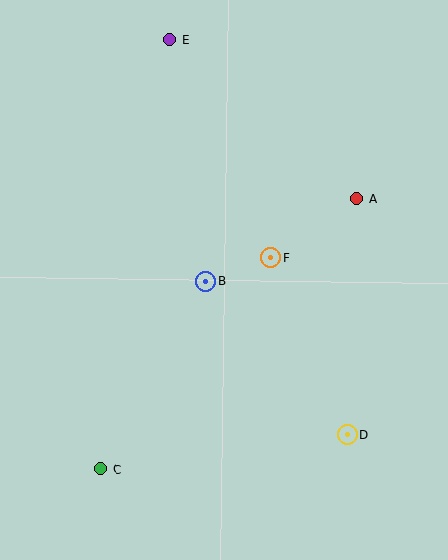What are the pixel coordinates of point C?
Point C is at (101, 469).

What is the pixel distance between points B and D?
The distance between B and D is 209 pixels.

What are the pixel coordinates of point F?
Point F is at (271, 257).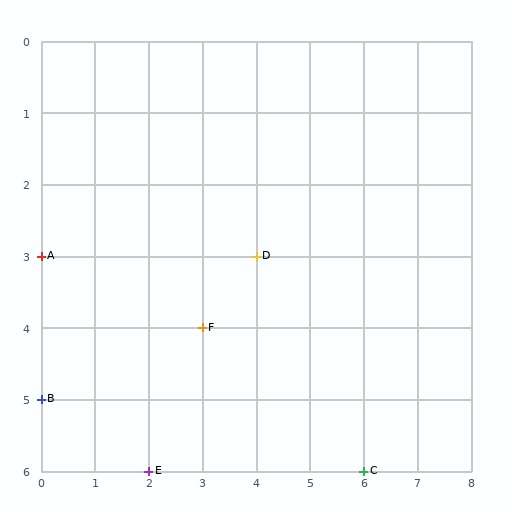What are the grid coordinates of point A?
Point A is at grid coordinates (0, 3).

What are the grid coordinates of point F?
Point F is at grid coordinates (3, 4).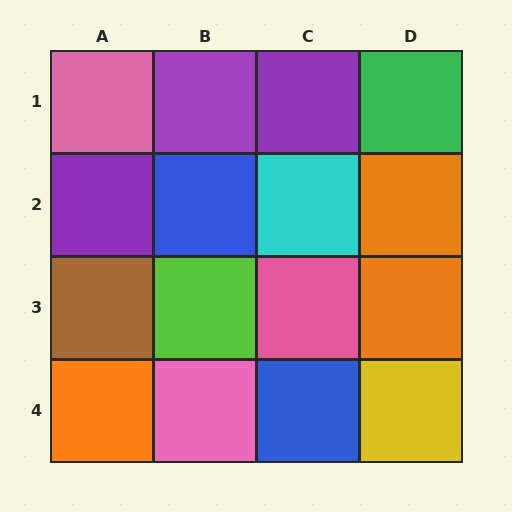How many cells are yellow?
1 cell is yellow.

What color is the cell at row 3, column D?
Orange.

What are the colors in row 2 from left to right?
Purple, blue, cyan, orange.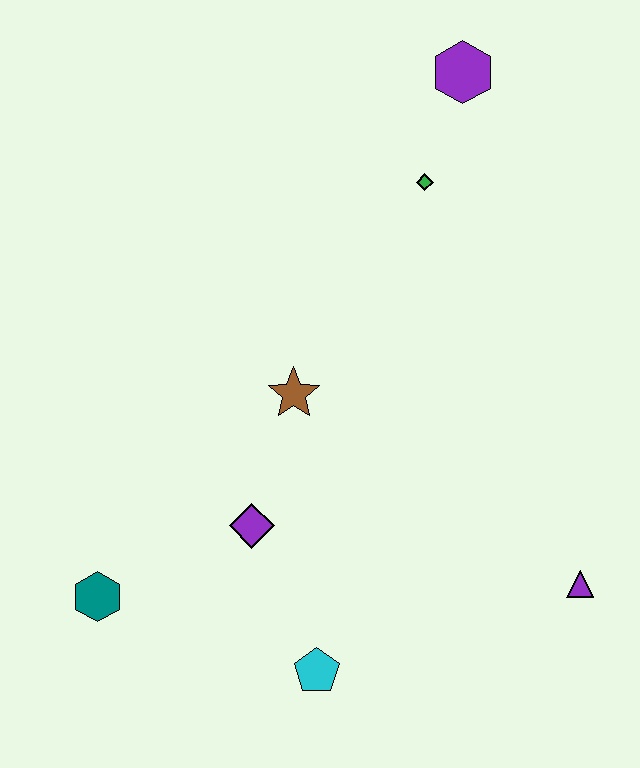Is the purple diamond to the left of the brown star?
Yes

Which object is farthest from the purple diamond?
The purple hexagon is farthest from the purple diamond.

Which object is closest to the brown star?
The purple diamond is closest to the brown star.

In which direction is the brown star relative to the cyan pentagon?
The brown star is above the cyan pentagon.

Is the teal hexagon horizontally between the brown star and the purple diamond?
No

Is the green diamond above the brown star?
Yes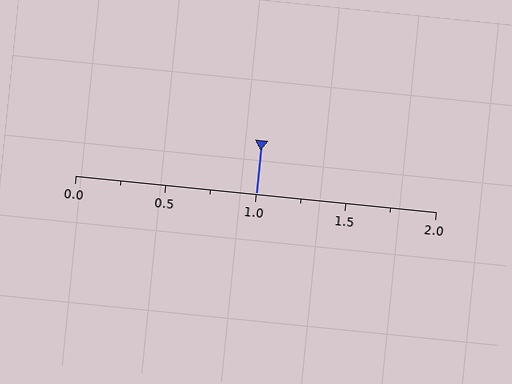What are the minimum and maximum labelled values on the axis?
The axis runs from 0.0 to 2.0.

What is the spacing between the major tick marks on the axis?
The major ticks are spaced 0.5 apart.